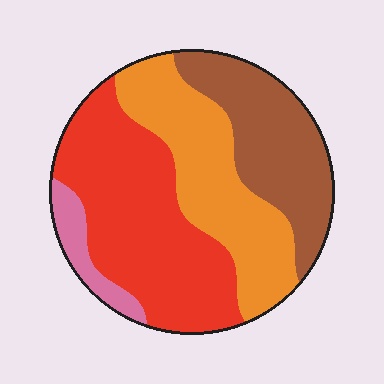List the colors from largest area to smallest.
From largest to smallest: red, orange, brown, pink.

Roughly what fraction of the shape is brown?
Brown covers around 25% of the shape.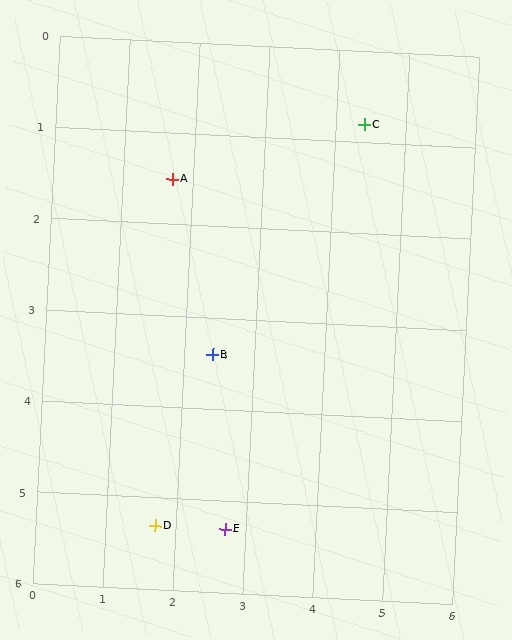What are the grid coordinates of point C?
Point C is at approximately (4.4, 0.8).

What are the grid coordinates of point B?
Point B is at approximately (2.4, 3.4).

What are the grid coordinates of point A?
Point A is at approximately (1.7, 1.5).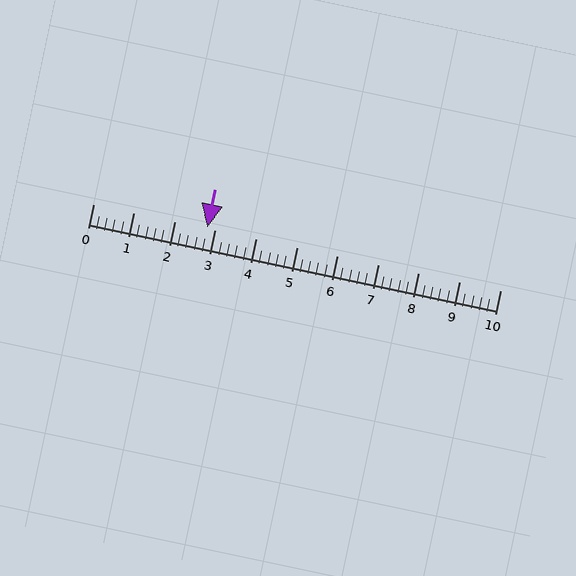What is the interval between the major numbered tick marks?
The major tick marks are spaced 1 units apart.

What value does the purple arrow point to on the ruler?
The purple arrow points to approximately 2.8.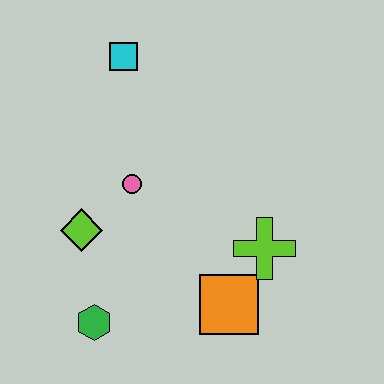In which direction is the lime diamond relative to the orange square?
The lime diamond is to the left of the orange square.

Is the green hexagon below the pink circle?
Yes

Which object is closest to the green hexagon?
The lime diamond is closest to the green hexagon.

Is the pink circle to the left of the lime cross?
Yes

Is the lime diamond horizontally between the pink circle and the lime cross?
No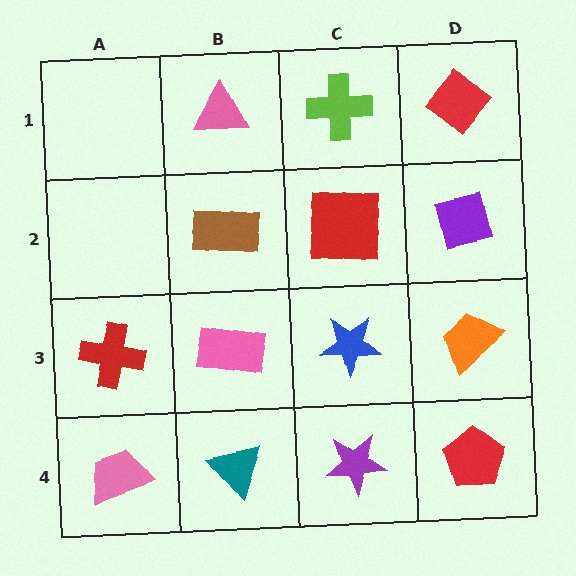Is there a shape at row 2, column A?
No, that cell is empty.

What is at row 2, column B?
A brown rectangle.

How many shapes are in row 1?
3 shapes.